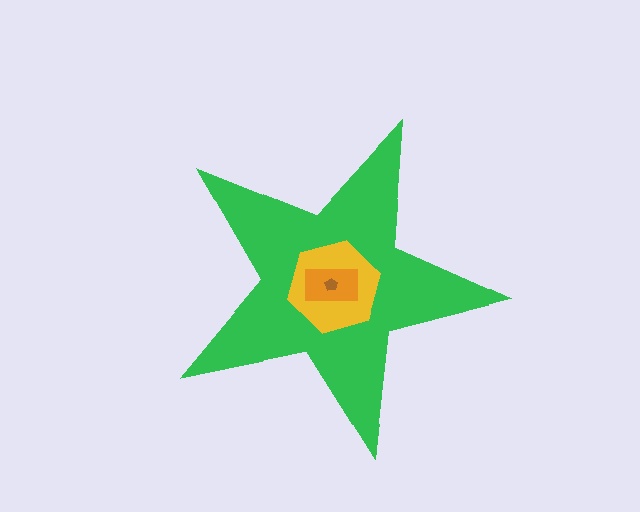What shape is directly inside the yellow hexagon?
The orange rectangle.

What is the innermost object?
The brown pentagon.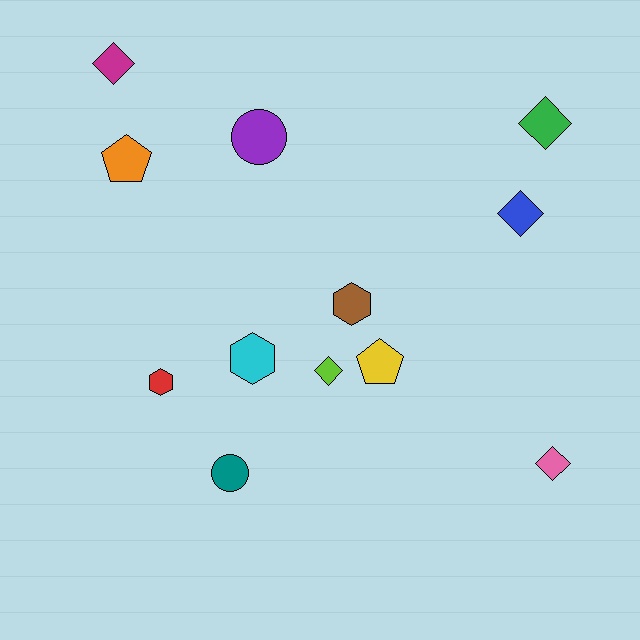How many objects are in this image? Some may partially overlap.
There are 12 objects.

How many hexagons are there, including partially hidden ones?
There are 3 hexagons.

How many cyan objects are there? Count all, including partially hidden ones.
There is 1 cyan object.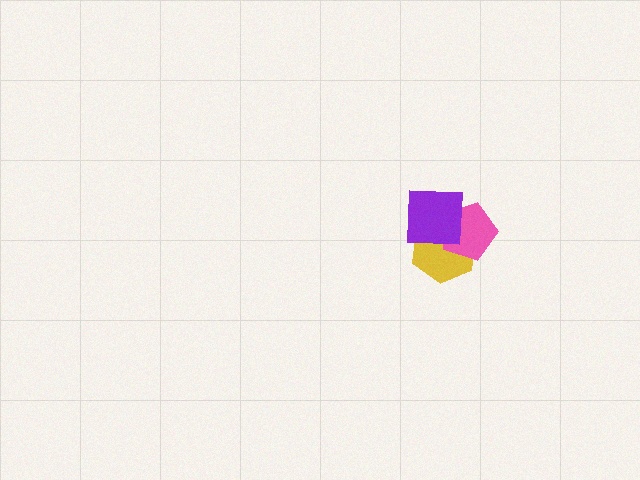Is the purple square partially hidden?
No, no other shape covers it.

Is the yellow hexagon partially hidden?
Yes, it is partially covered by another shape.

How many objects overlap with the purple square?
2 objects overlap with the purple square.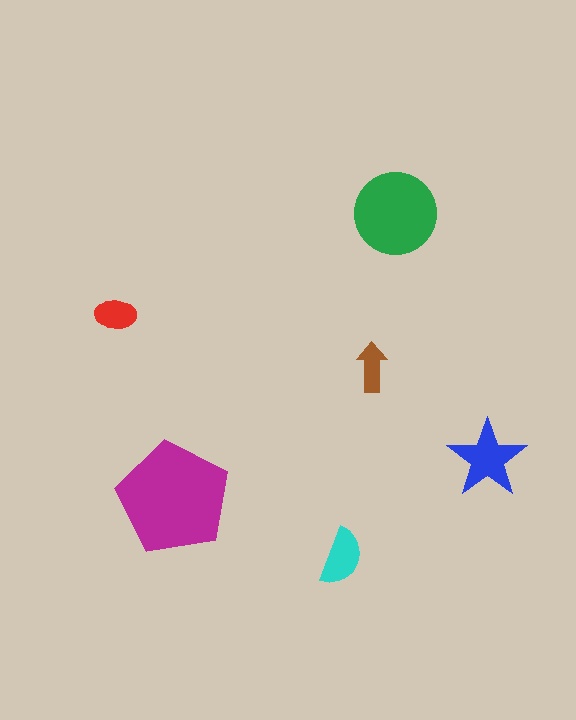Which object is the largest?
The magenta pentagon.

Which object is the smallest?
The brown arrow.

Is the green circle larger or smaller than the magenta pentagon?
Smaller.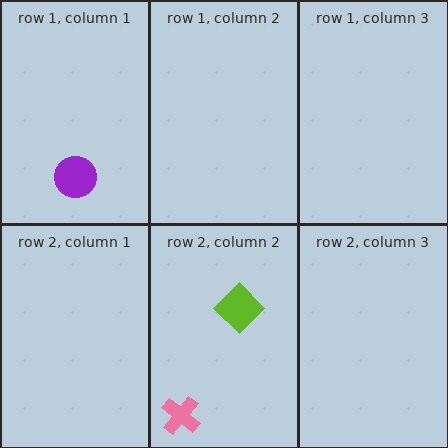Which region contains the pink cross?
The row 2, column 2 region.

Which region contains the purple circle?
The row 1, column 1 region.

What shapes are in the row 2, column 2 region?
The lime diamond, the pink cross.